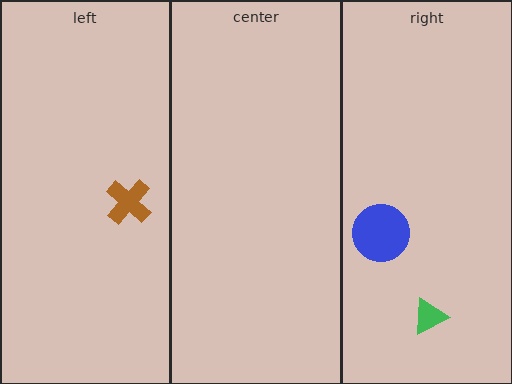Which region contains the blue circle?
The right region.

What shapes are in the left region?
The brown cross.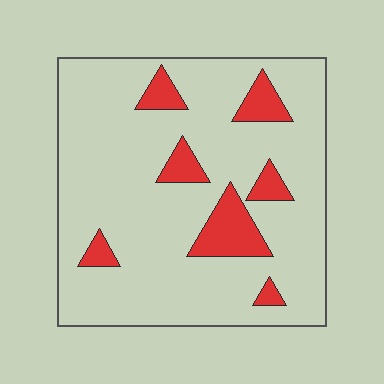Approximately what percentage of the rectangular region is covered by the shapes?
Approximately 15%.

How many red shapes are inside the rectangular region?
7.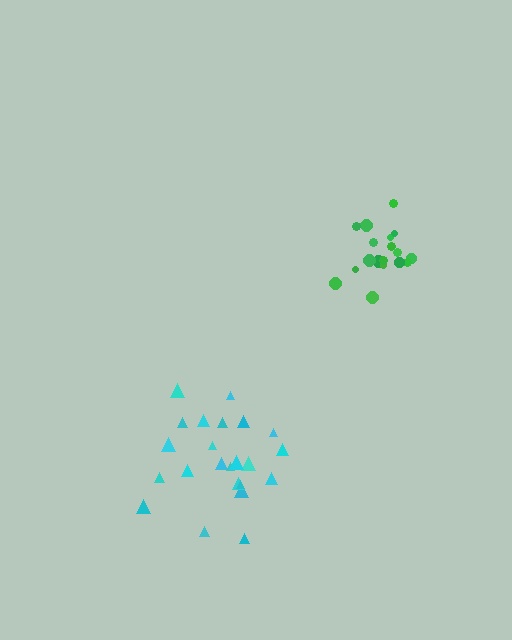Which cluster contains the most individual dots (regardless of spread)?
Cyan (23).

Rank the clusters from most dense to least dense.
green, cyan.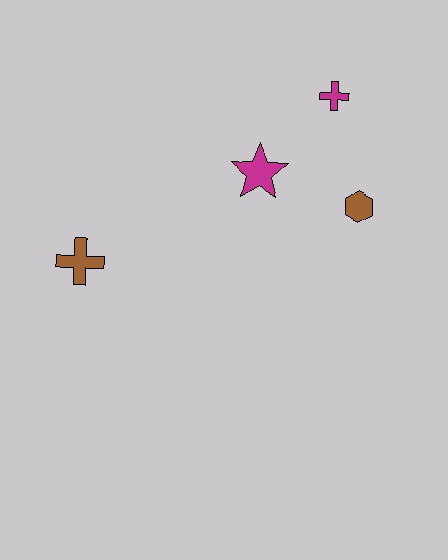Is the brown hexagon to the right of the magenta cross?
Yes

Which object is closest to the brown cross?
The magenta star is closest to the brown cross.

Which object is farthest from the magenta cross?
The brown cross is farthest from the magenta cross.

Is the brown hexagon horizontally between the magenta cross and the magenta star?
No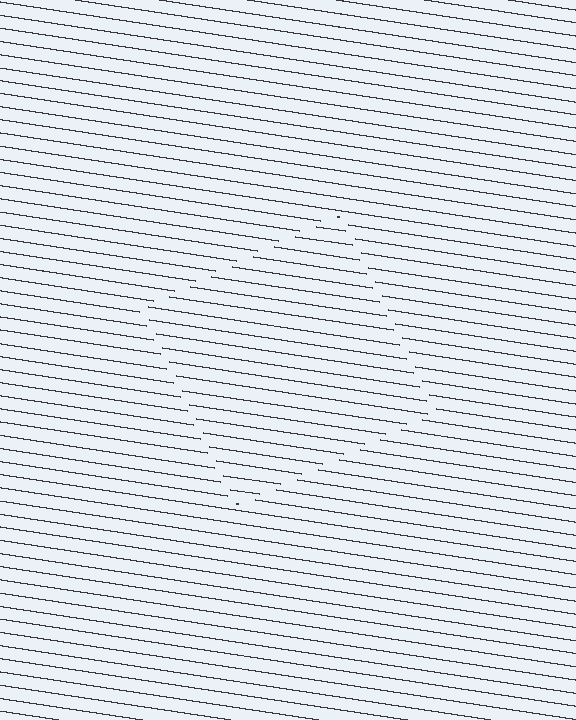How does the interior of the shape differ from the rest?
The interior of the shape contains the same grating, shifted by half a period — the contour is defined by the phase discontinuity where line-ends from the inner and outer gratings abut.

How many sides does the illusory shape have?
4 sides — the line-ends trace a square.